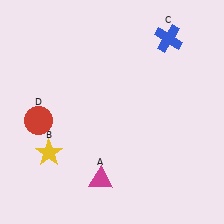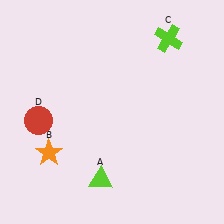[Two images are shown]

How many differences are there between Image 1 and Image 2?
There are 3 differences between the two images.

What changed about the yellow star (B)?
In Image 1, B is yellow. In Image 2, it changed to orange.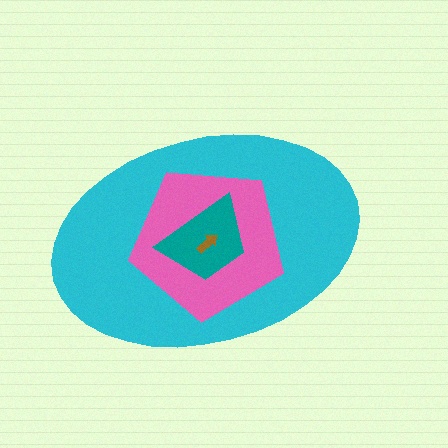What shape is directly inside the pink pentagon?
The teal trapezoid.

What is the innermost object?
The brown arrow.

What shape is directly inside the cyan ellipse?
The pink pentagon.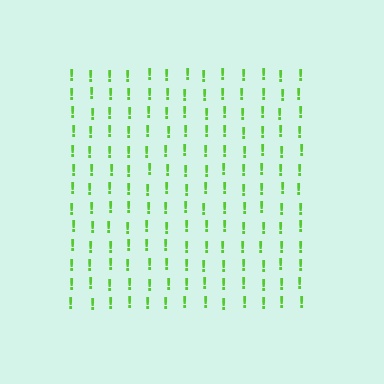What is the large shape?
The large shape is a square.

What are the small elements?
The small elements are exclamation marks.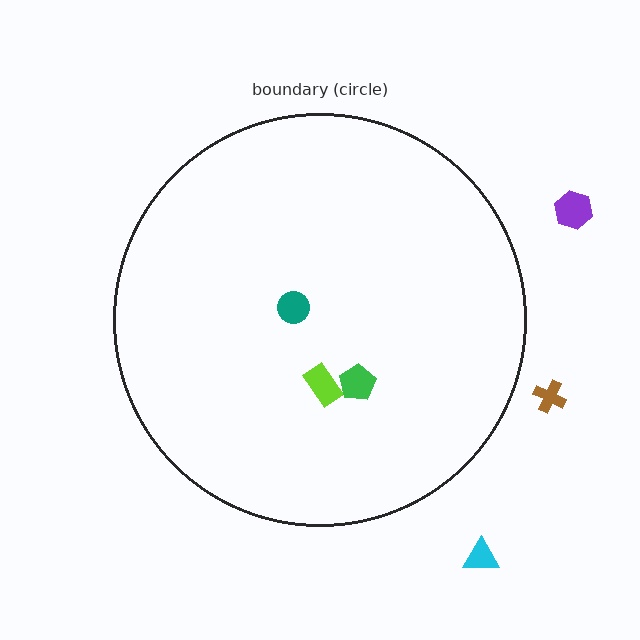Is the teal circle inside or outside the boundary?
Inside.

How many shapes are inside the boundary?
3 inside, 3 outside.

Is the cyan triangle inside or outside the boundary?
Outside.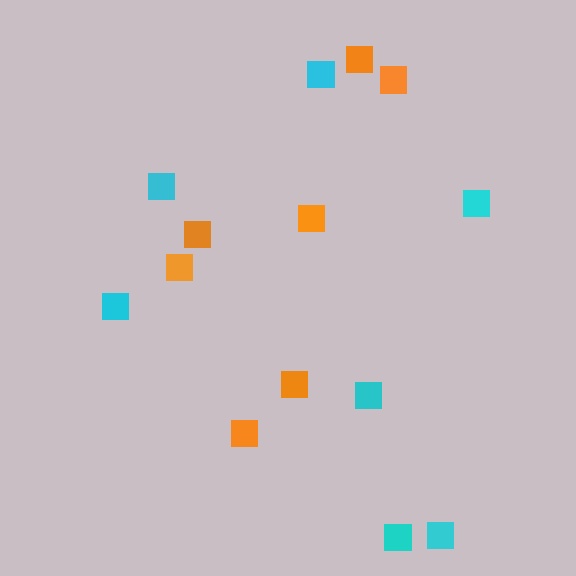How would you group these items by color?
There are 2 groups: one group of cyan squares (7) and one group of orange squares (7).